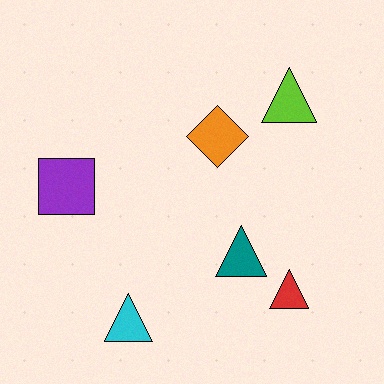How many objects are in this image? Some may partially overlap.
There are 6 objects.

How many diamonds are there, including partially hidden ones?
There is 1 diamond.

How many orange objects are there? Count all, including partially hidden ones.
There is 1 orange object.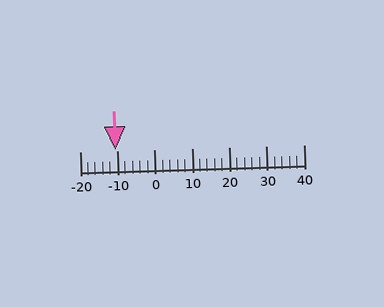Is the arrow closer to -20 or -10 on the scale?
The arrow is closer to -10.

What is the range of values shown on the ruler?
The ruler shows values from -20 to 40.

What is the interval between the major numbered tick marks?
The major tick marks are spaced 10 units apart.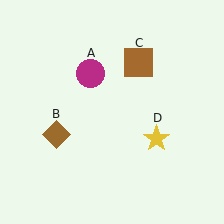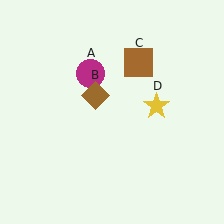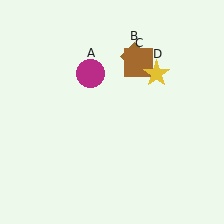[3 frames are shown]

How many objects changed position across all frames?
2 objects changed position: brown diamond (object B), yellow star (object D).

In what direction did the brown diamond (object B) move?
The brown diamond (object B) moved up and to the right.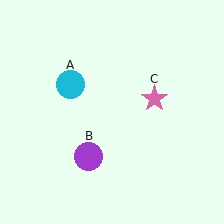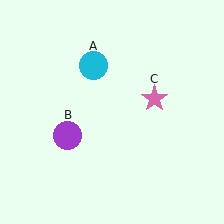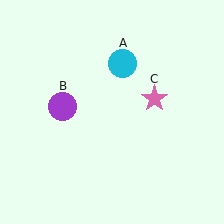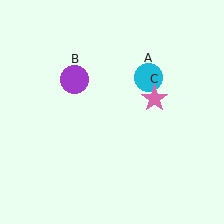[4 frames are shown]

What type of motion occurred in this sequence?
The cyan circle (object A), purple circle (object B) rotated clockwise around the center of the scene.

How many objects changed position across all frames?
2 objects changed position: cyan circle (object A), purple circle (object B).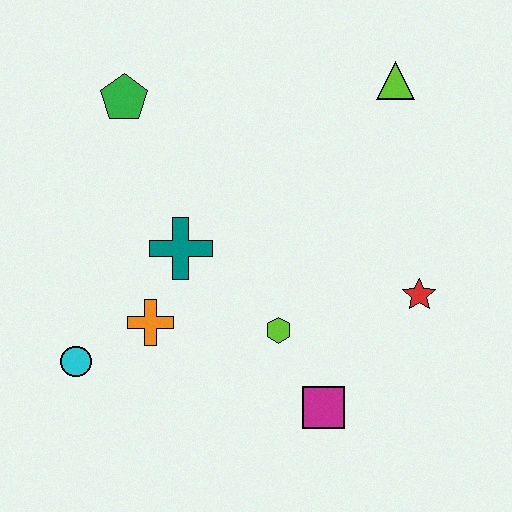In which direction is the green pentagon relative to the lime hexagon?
The green pentagon is above the lime hexagon.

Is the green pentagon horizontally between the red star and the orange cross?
No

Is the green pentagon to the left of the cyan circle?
No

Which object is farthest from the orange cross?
The lime triangle is farthest from the orange cross.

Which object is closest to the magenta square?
The lime hexagon is closest to the magenta square.